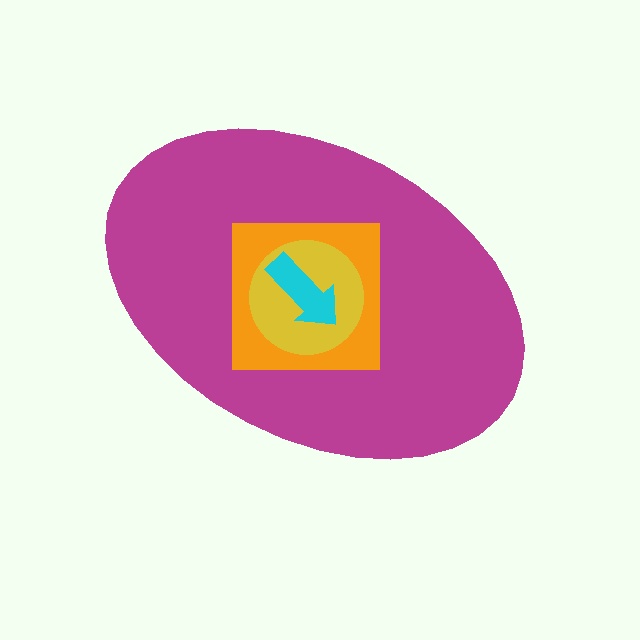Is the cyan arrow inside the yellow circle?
Yes.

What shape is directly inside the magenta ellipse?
The orange square.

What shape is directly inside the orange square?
The yellow circle.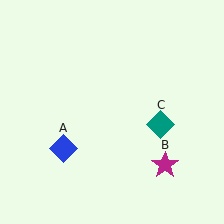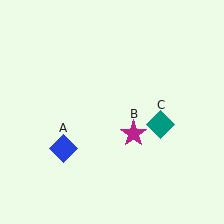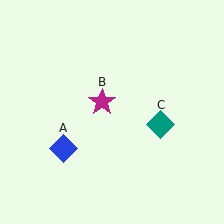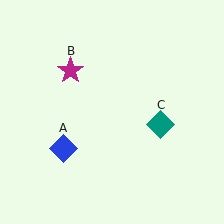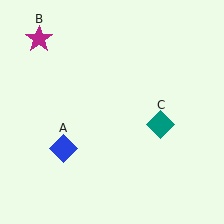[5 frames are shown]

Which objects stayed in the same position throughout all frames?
Blue diamond (object A) and teal diamond (object C) remained stationary.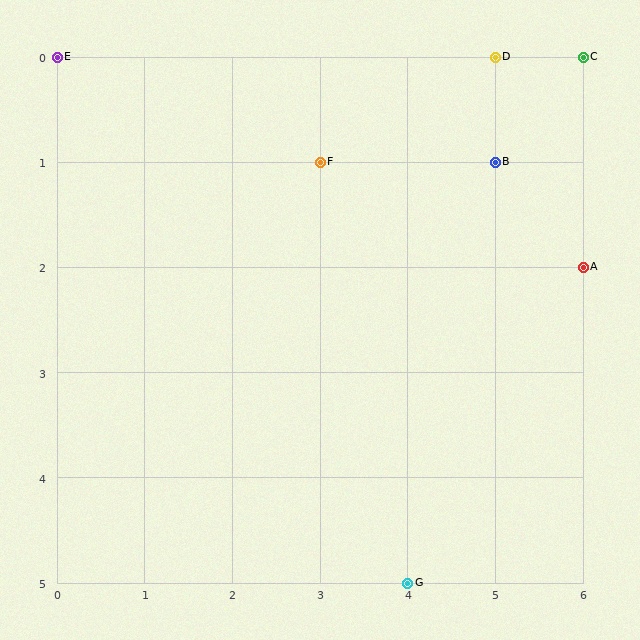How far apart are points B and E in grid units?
Points B and E are 5 columns and 1 row apart (about 5.1 grid units diagonally).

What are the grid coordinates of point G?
Point G is at grid coordinates (4, 5).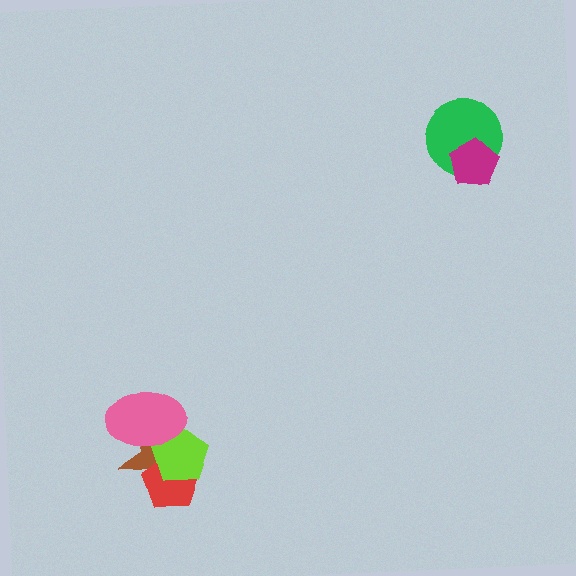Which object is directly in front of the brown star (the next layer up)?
The red pentagon is directly in front of the brown star.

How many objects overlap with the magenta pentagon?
1 object overlaps with the magenta pentagon.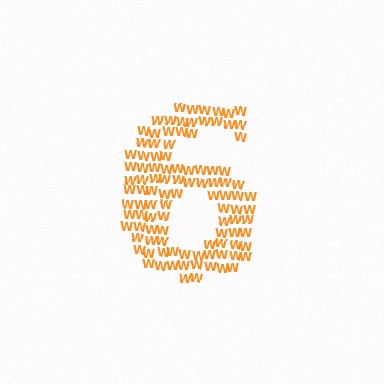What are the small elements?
The small elements are letter W's.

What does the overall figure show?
The overall figure shows the digit 6.